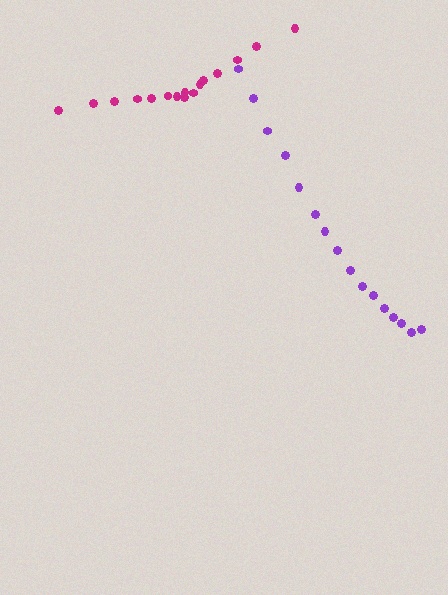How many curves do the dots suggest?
There are 2 distinct paths.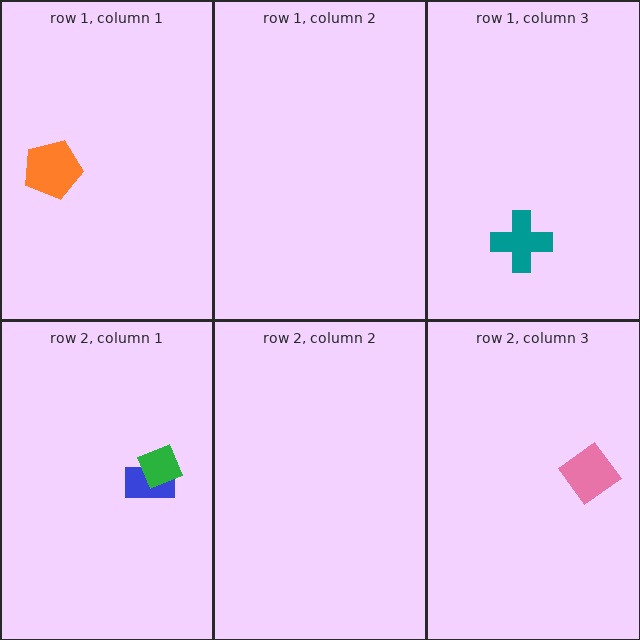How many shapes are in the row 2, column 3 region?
1.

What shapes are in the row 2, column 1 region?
The blue rectangle, the green diamond.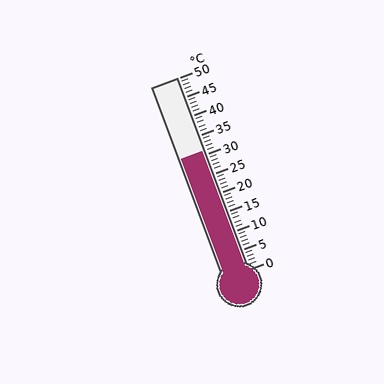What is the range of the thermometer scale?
The thermometer scale ranges from 0°C to 50°C.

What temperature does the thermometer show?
The thermometer shows approximately 31°C.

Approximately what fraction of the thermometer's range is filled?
The thermometer is filled to approximately 60% of its range.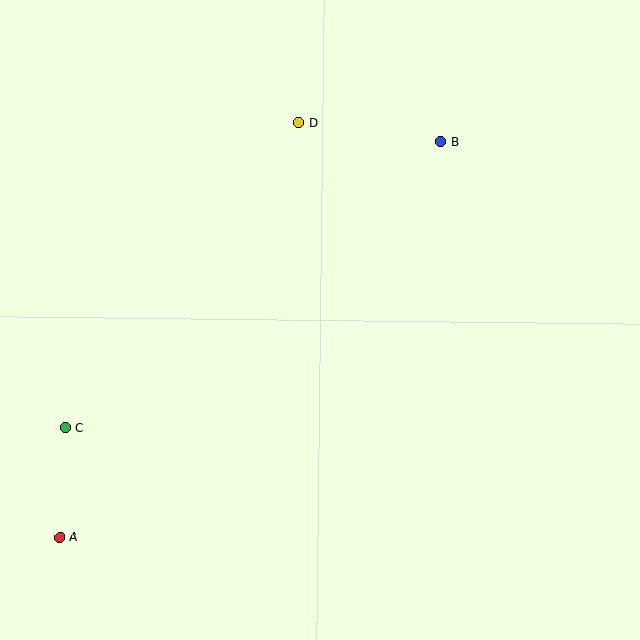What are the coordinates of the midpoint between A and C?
The midpoint between A and C is at (62, 482).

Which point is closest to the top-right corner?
Point B is closest to the top-right corner.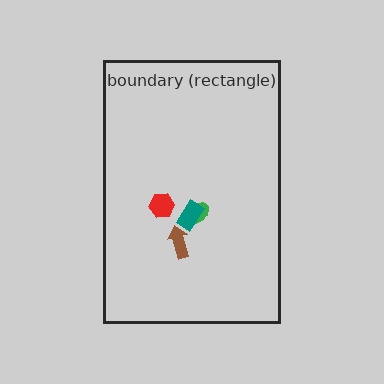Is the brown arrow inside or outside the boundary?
Inside.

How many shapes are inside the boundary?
4 inside, 0 outside.